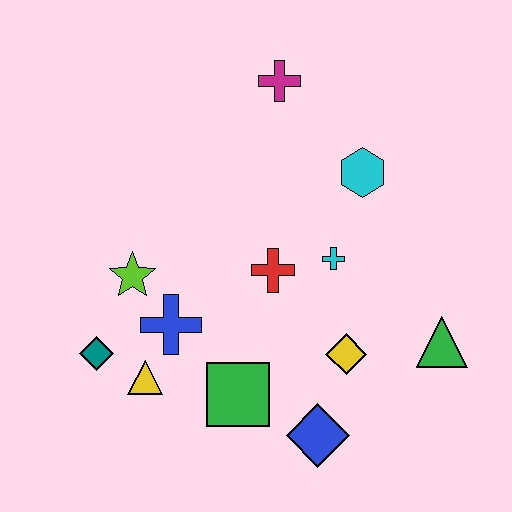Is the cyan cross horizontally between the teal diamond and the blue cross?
No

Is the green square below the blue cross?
Yes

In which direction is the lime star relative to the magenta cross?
The lime star is below the magenta cross.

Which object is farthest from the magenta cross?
The blue diamond is farthest from the magenta cross.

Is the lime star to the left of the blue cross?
Yes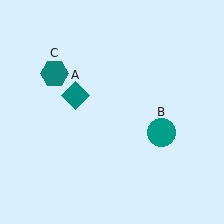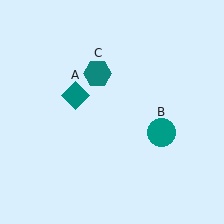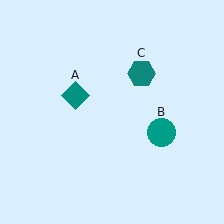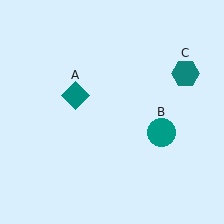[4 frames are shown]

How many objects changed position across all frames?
1 object changed position: teal hexagon (object C).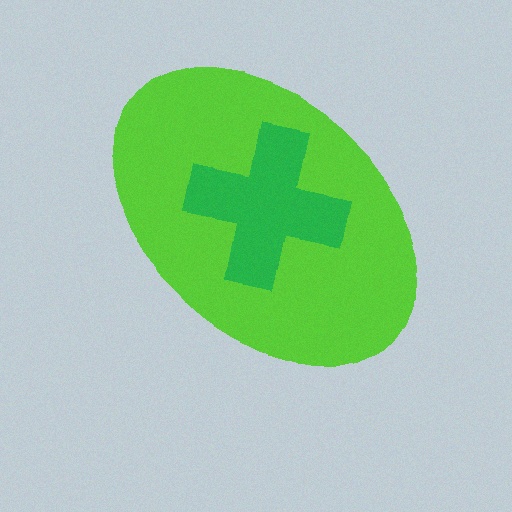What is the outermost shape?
The lime ellipse.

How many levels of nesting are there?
2.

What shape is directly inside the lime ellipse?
The green cross.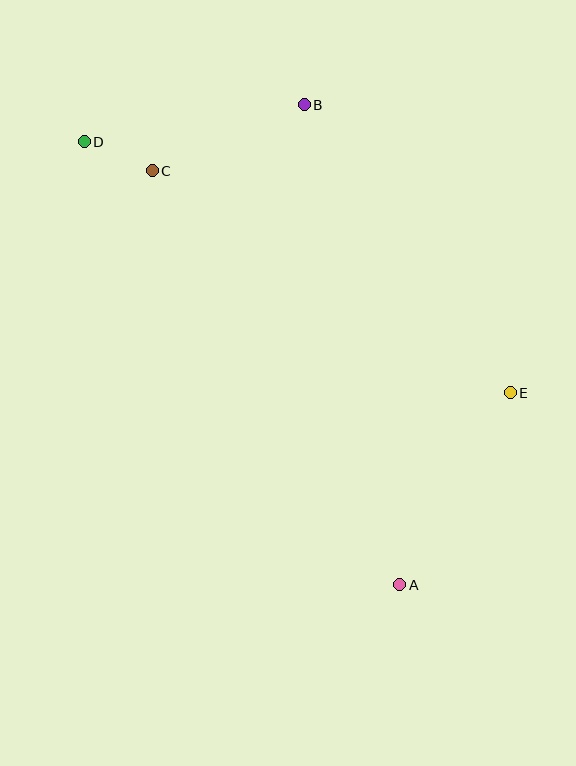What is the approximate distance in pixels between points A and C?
The distance between A and C is approximately 482 pixels.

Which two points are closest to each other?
Points C and D are closest to each other.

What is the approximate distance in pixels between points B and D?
The distance between B and D is approximately 223 pixels.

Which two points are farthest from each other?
Points A and D are farthest from each other.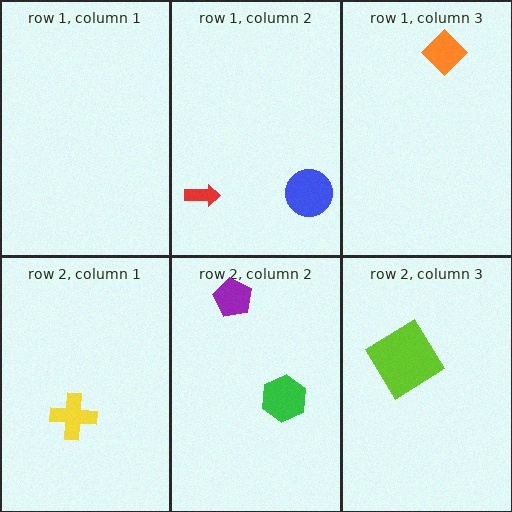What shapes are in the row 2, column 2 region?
The green hexagon, the purple pentagon.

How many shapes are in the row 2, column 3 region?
1.